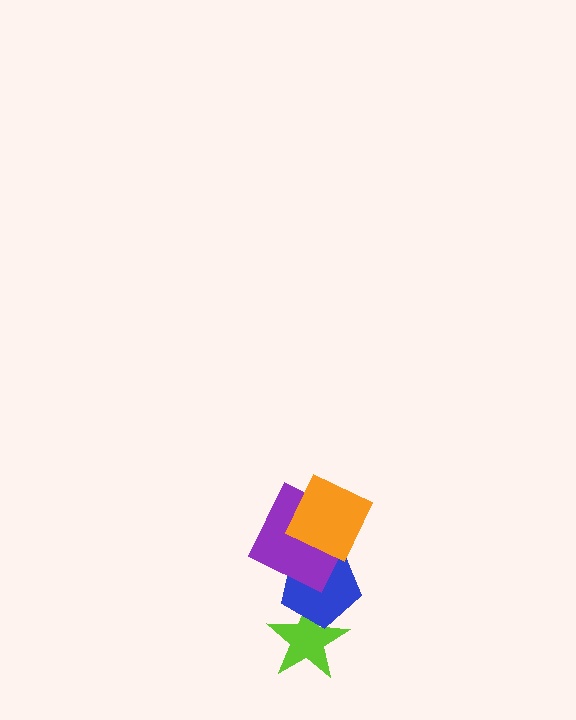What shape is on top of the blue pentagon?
The purple square is on top of the blue pentagon.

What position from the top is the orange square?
The orange square is 1st from the top.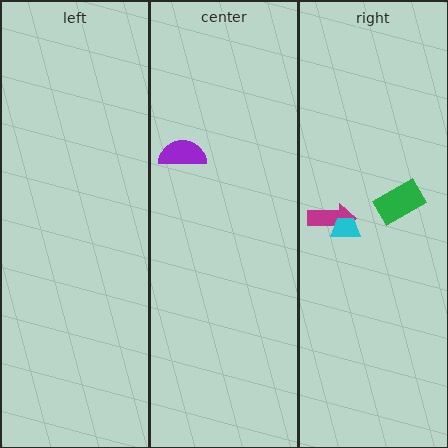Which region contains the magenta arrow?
The right region.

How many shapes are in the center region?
1.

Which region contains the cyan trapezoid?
The right region.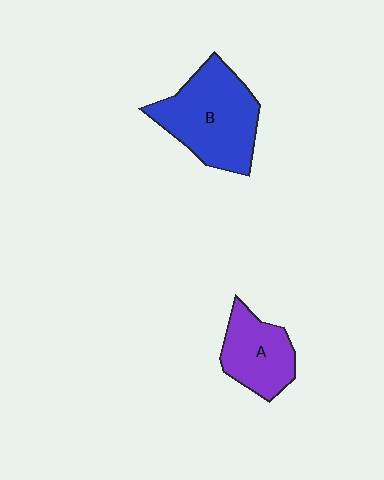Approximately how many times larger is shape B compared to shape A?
Approximately 1.6 times.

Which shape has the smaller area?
Shape A (purple).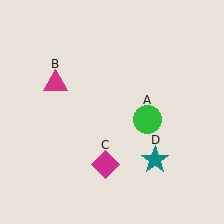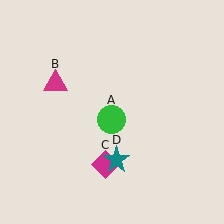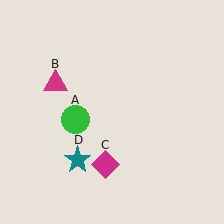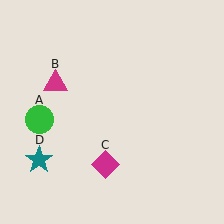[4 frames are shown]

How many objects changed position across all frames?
2 objects changed position: green circle (object A), teal star (object D).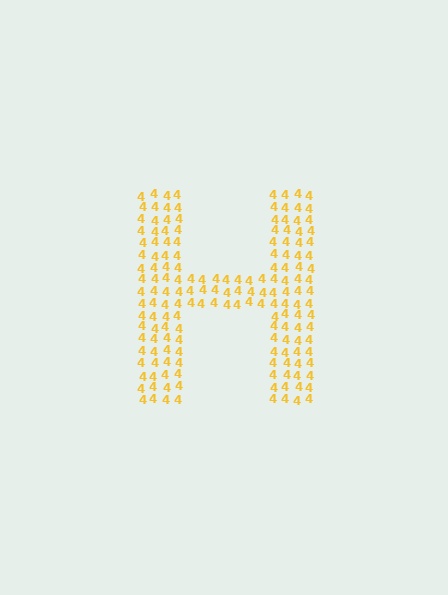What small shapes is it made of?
It is made of small digit 4's.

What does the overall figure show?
The overall figure shows the letter H.